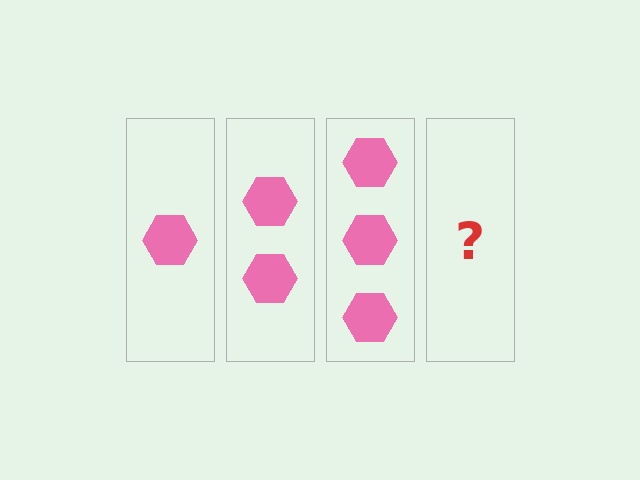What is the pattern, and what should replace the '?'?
The pattern is that each step adds one more hexagon. The '?' should be 4 hexagons.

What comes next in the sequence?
The next element should be 4 hexagons.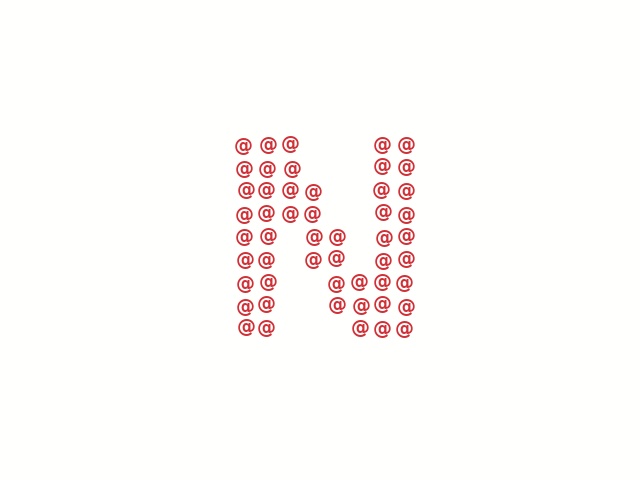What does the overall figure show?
The overall figure shows the letter N.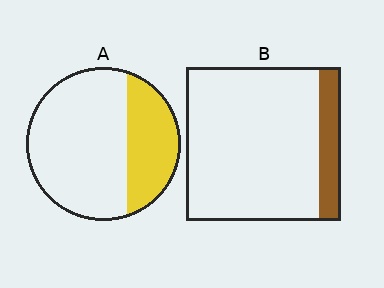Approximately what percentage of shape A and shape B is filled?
A is approximately 30% and B is approximately 15%.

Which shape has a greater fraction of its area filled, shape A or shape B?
Shape A.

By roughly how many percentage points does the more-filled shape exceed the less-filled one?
By roughly 15 percentage points (A over B).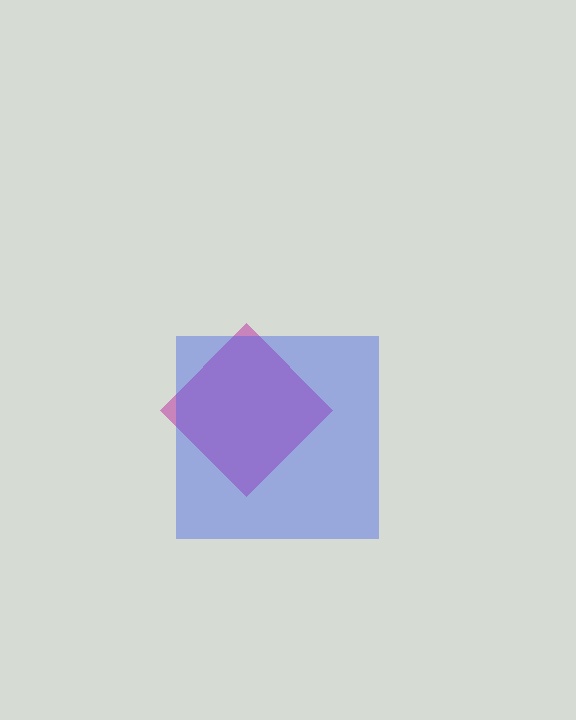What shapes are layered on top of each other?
The layered shapes are: a magenta diamond, a blue square.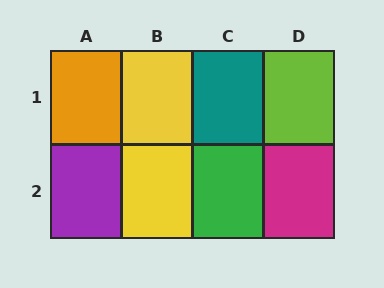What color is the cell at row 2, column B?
Yellow.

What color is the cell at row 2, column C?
Green.